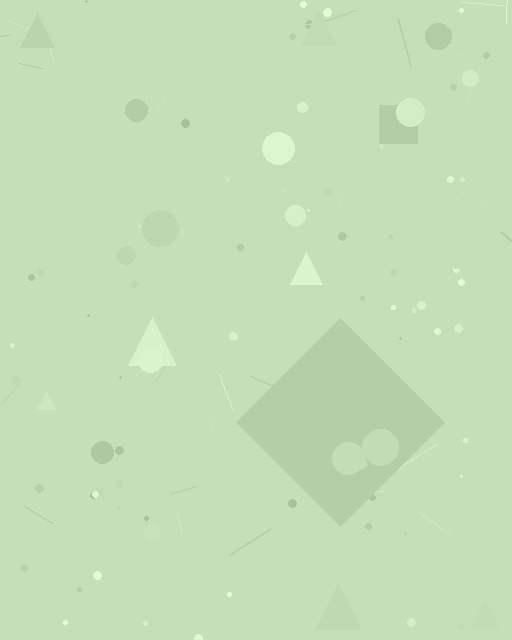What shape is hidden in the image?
A diamond is hidden in the image.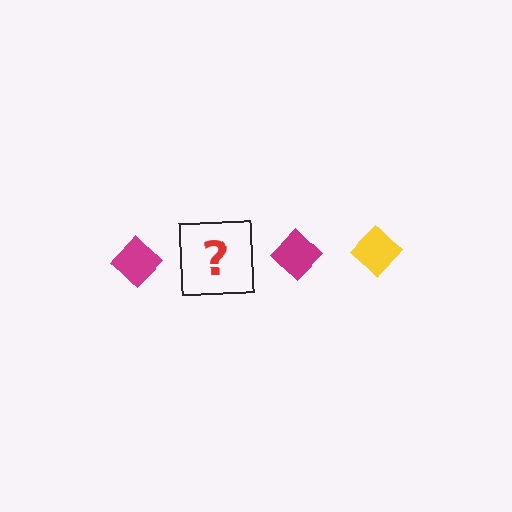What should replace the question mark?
The question mark should be replaced with a yellow diamond.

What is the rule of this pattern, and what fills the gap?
The rule is that the pattern cycles through magenta, yellow diamonds. The gap should be filled with a yellow diamond.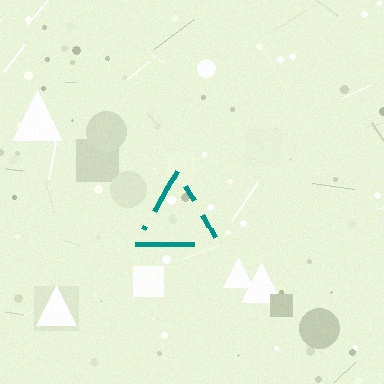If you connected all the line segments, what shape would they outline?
They would outline a triangle.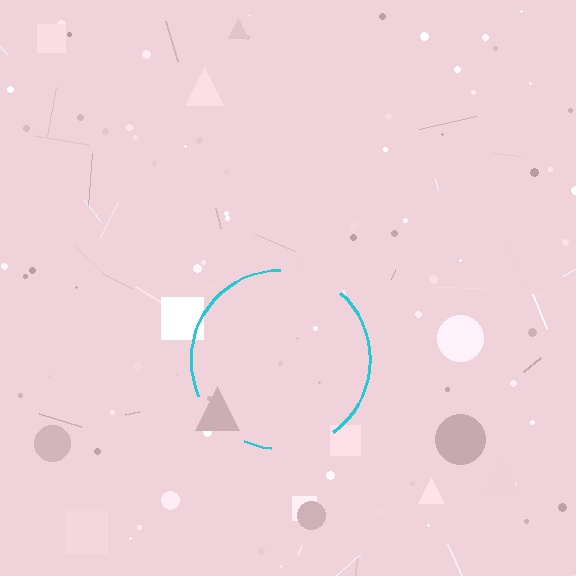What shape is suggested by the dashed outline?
The dashed outline suggests a circle.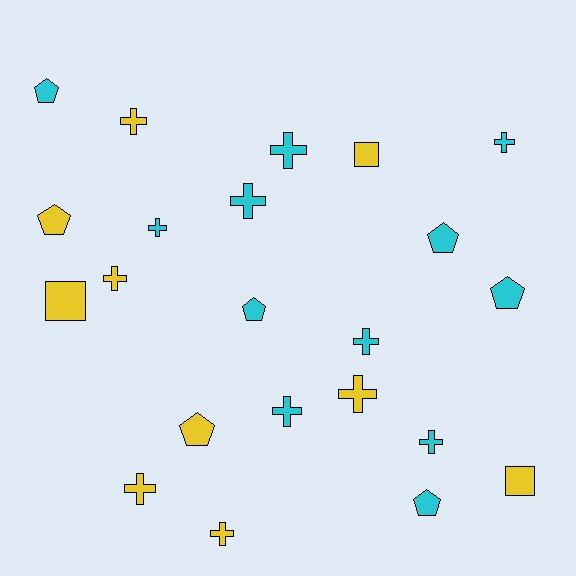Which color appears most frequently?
Cyan, with 12 objects.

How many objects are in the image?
There are 22 objects.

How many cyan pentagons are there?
There are 5 cyan pentagons.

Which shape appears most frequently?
Cross, with 12 objects.